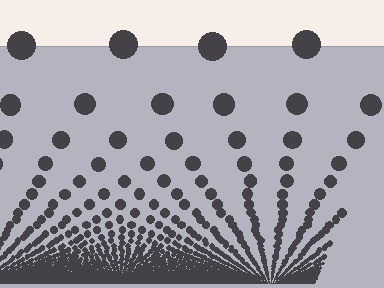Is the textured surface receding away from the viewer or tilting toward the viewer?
The surface appears to tilt toward the viewer. Texture elements get larger and sparser toward the top.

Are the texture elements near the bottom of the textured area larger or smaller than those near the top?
Smaller. The gradient is inverted — elements near the bottom are smaller and denser.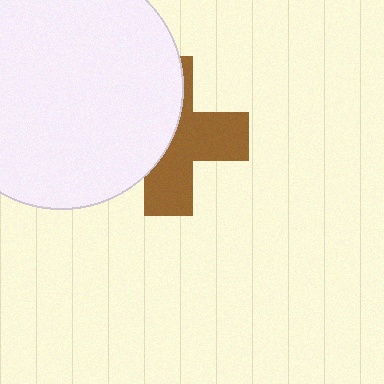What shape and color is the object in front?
The object in front is a white circle.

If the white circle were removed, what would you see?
You would see the complete brown cross.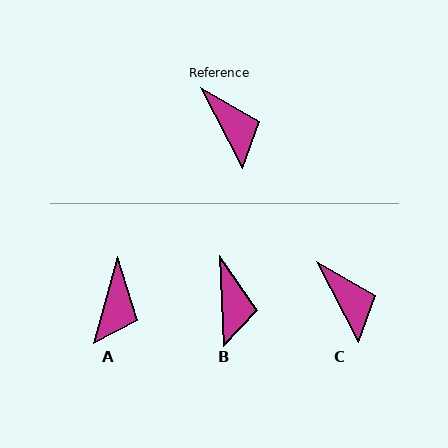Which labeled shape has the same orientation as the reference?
C.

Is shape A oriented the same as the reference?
No, it is off by about 43 degrees.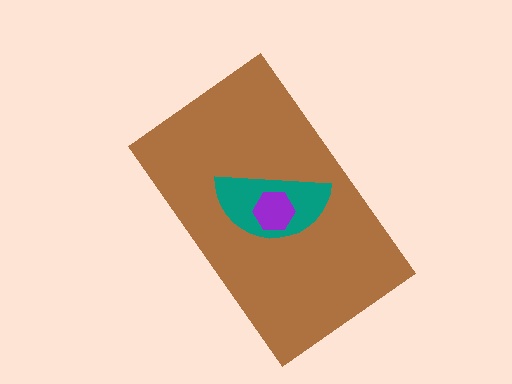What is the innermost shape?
The purple hexagon.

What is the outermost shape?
The brown rectangle.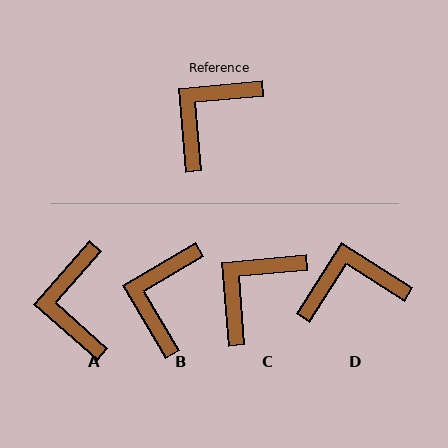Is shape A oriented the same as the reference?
No, it is off by about 44 degrees.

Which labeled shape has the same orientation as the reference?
C.